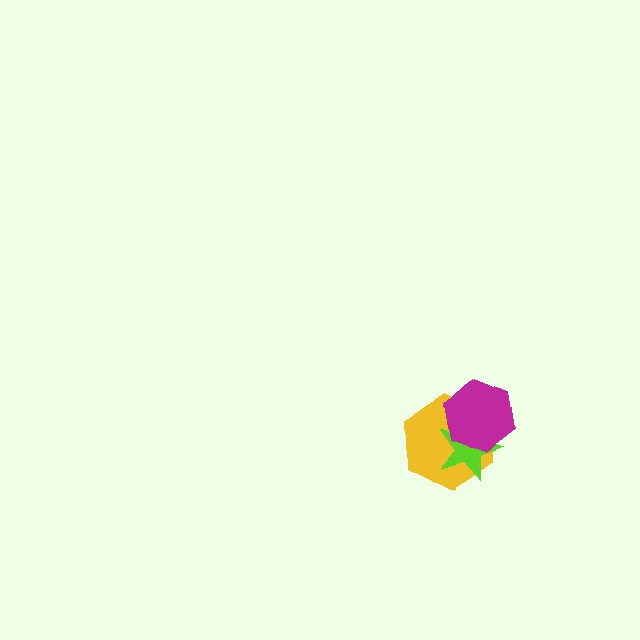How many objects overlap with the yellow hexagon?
2 objects overlap with the yellow hexagon.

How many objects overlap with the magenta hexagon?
2 objects overlap with the magenta hexagon.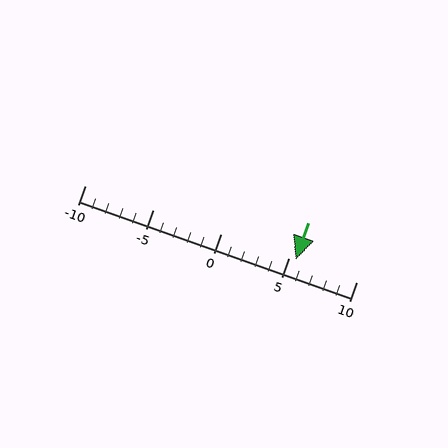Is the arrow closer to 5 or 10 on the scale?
The arrow is closer to 5.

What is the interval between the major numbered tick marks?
The major tick marks are spaced 5 units apart.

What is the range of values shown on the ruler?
The ruler shows values from -10 to 10.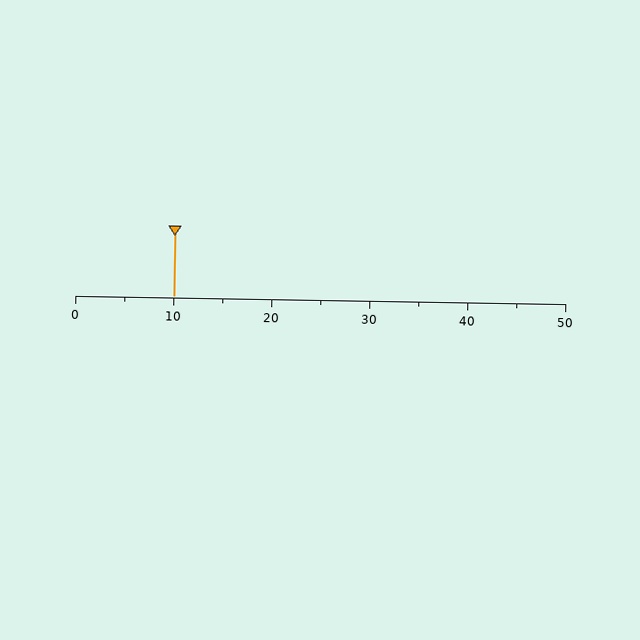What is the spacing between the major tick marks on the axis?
The major ticks are spaced 10 apart.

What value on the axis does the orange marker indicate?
The marker indicates approximately 10.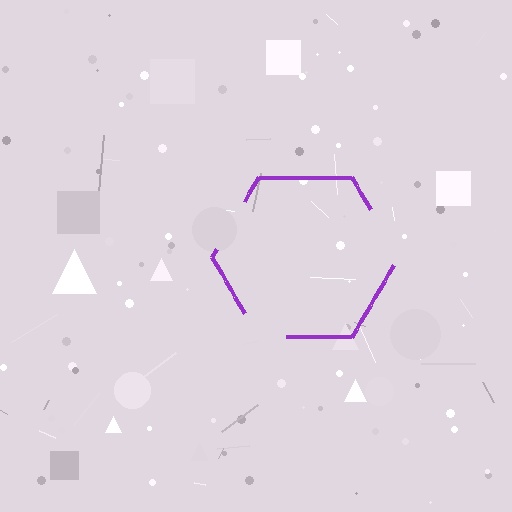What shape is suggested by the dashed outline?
The dashed outline suggests a hexagon.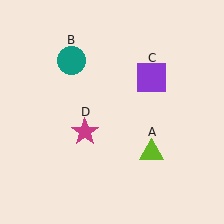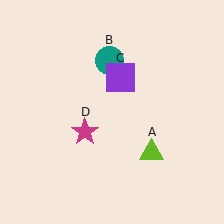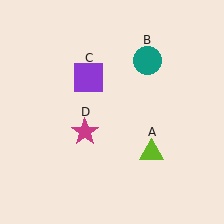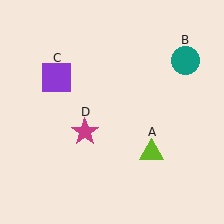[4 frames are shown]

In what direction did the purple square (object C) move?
The purple square (object C) moved left.